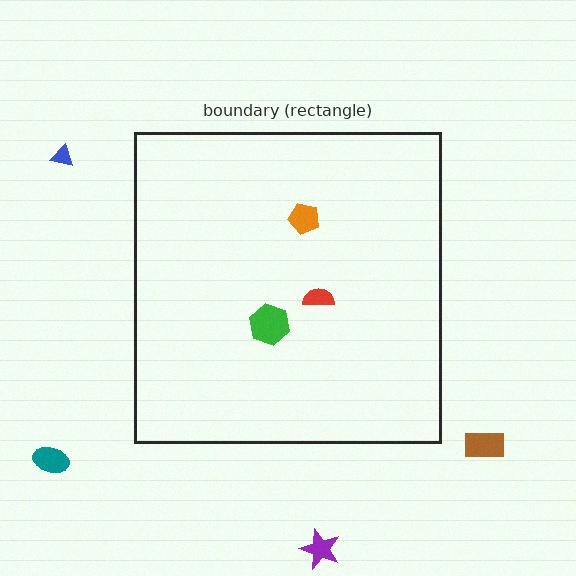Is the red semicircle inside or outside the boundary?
Inside.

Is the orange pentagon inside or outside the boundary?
Inside.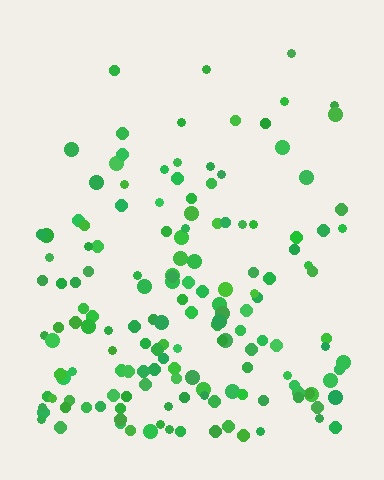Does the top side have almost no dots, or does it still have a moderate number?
Still a moderate number, just noticeably fewer than the bottom.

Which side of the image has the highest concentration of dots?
The bottom.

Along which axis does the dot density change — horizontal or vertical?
Vertical.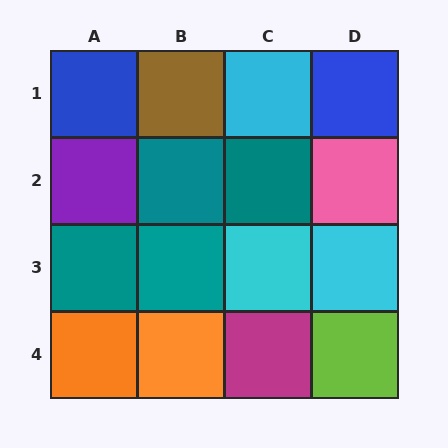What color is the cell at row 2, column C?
Teal.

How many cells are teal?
4 cells are teal.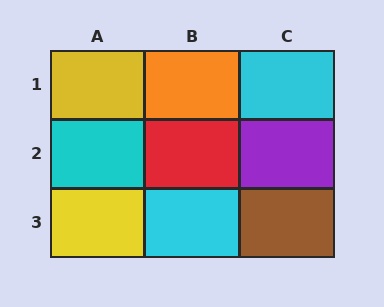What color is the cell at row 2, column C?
Purple.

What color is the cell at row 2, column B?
Red.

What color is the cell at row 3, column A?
Yellow.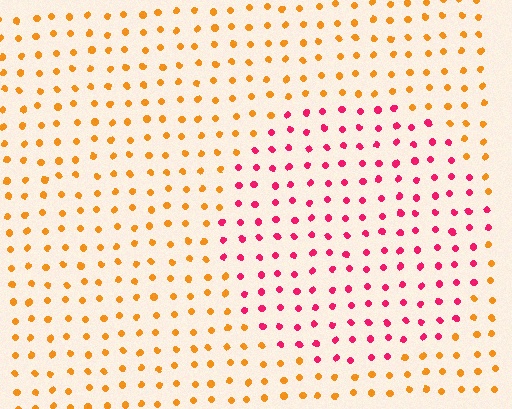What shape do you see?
I see a circle.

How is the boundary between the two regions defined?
The boundary is defined purely by a slight shift in hue (about 56 degrees). Spacing, size, and orientation are identical on both sides.